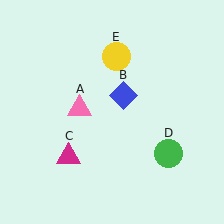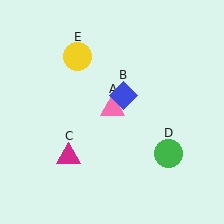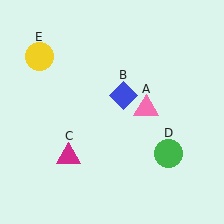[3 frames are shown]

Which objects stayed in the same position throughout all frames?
Blue diamond (object B) and magenta triangle (object C) and green circle (object D) remained stationary.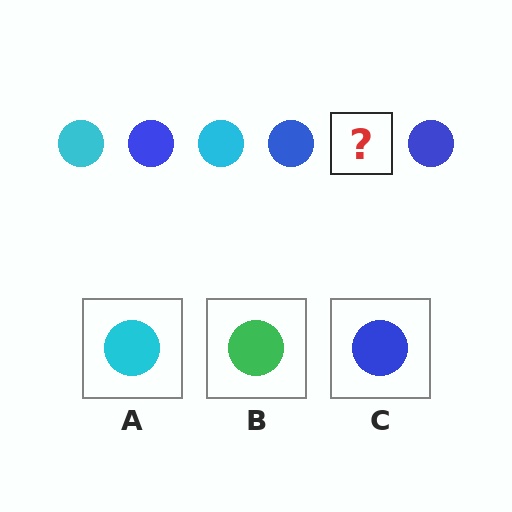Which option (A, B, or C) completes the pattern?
A.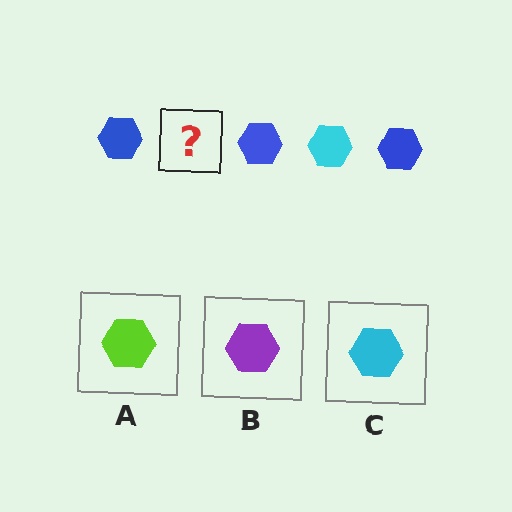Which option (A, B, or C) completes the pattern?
C.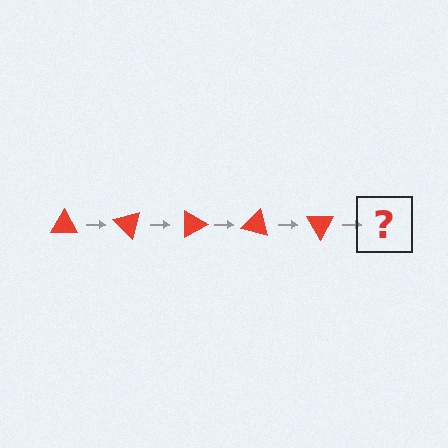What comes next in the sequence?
The next element should be a red triangle rotated 225 degrees.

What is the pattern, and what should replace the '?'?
The pattern is that the triangle rotates 45 degrees each step. The '?' should be a red triangle rotated 225 degrees.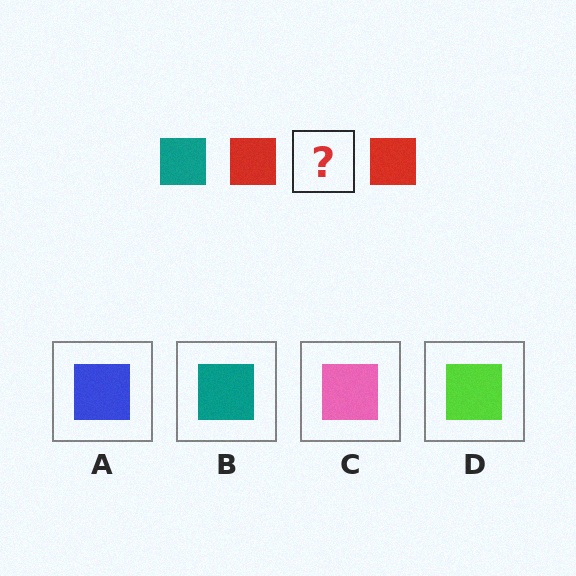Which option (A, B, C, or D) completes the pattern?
B.